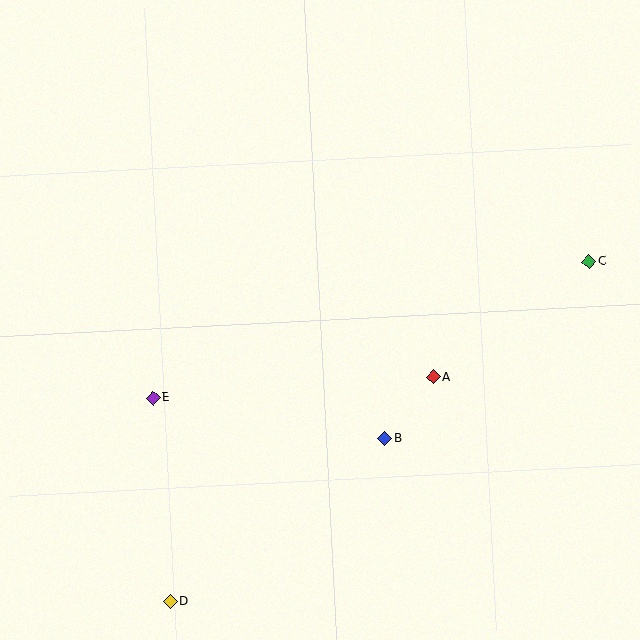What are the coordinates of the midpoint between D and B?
The midpoint between D and B is at (278, 520).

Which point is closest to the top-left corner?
Point E is closest to the top-left corner.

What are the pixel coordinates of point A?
Point A is at (433, 377).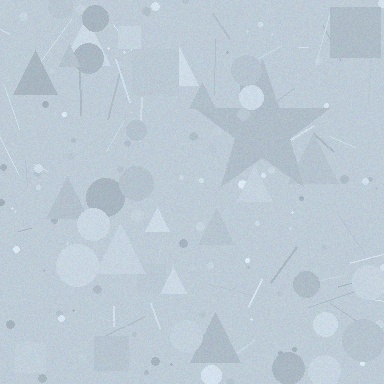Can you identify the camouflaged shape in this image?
The camouflaged shape is a star.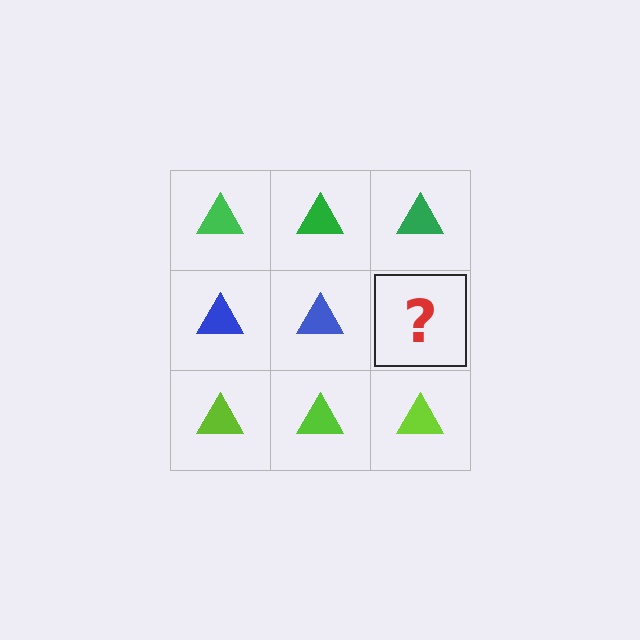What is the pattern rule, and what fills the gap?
The rule is that each row has a consistent color. The gap should be filled with a blue triangle.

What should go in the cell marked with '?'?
The missing cell should contain a blue triangle.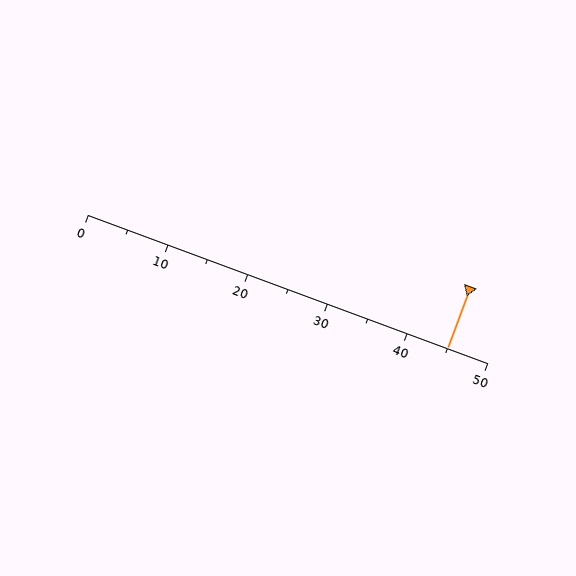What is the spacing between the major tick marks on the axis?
The major ticks are spaced 10 apart.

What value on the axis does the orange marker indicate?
The marker indicates approximately 45.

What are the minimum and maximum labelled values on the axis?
The axis runs from 0 to 50.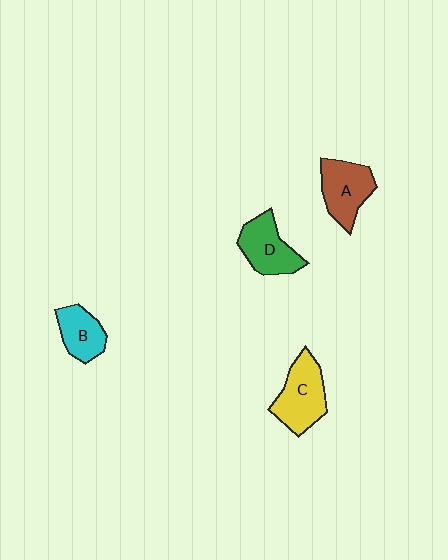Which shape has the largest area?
Shape C (yellow).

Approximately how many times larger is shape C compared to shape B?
Approximately 1.5 times.